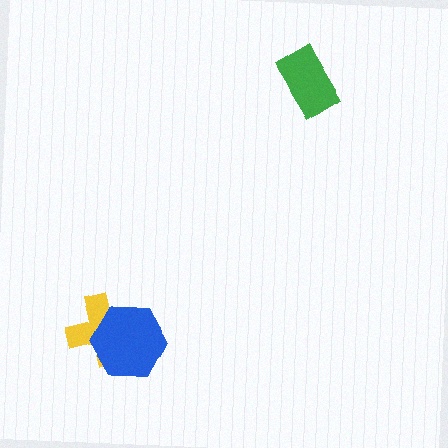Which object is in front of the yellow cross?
The blue hexagon is in front of the yellow cross.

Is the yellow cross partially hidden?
Yes, it is partially covered by another shape.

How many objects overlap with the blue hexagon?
1 object overlaps with the blue hexagon.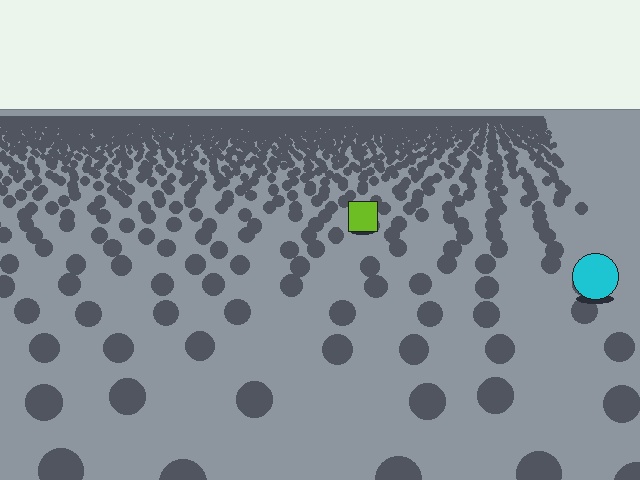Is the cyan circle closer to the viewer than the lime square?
Yes. The cyan circle is closer — you can tell from the texture gradient: the ground texture is coarser near it.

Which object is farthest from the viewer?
The lime square is farthest from the viewer. It appears smaller and the ground texture around it is denser.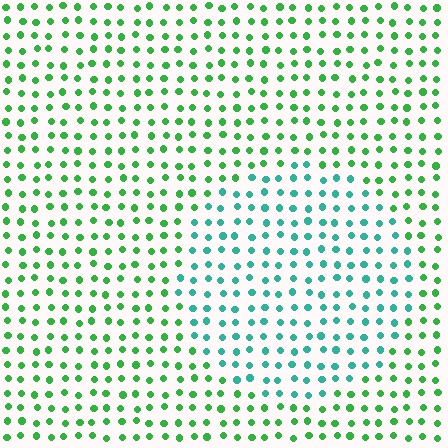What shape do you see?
I see a circle.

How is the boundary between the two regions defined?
The boundary is defined purely by a slight shift in hue (about 41 degrees). Spacing, size, and orientation are identical on both sides.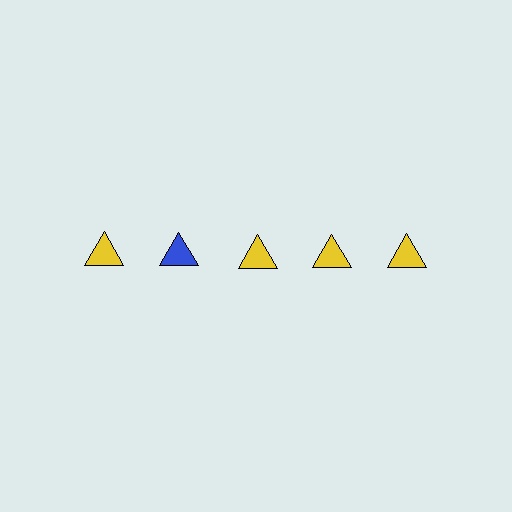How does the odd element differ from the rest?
It has a different color: blue instead of yellow.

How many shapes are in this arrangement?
There are 5 shapes arranged in a grid pattern.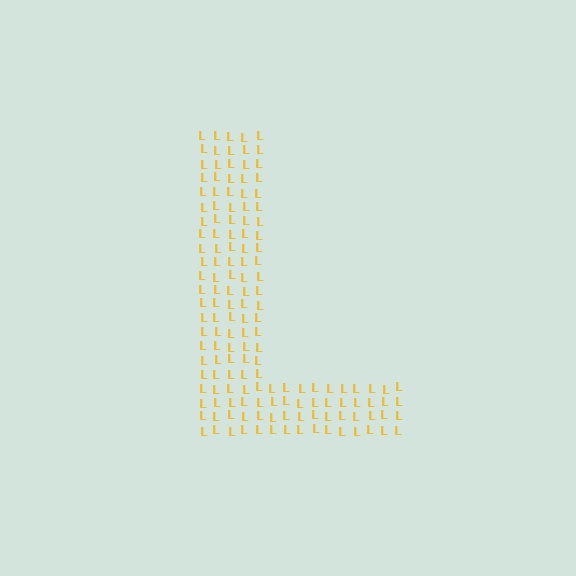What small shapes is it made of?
It is made of small letter L's.